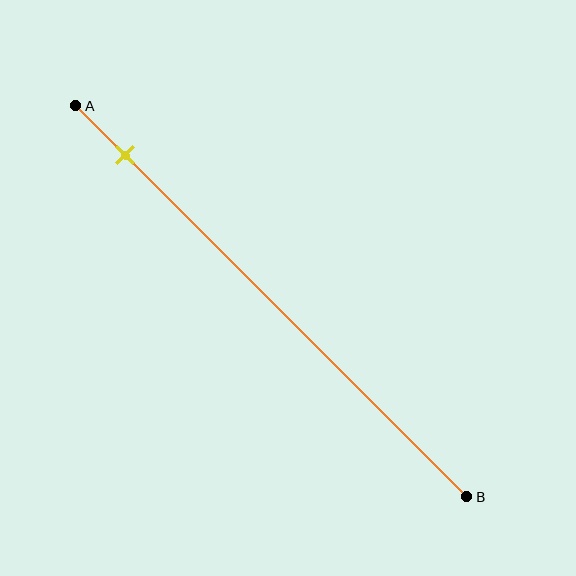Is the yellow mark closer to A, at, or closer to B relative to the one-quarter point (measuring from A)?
The yellow mark is closer to point A than the one-quarter point of segment AB.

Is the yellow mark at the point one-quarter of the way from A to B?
No, the mark is at about 15% from A, not at the 25% one-quarter point.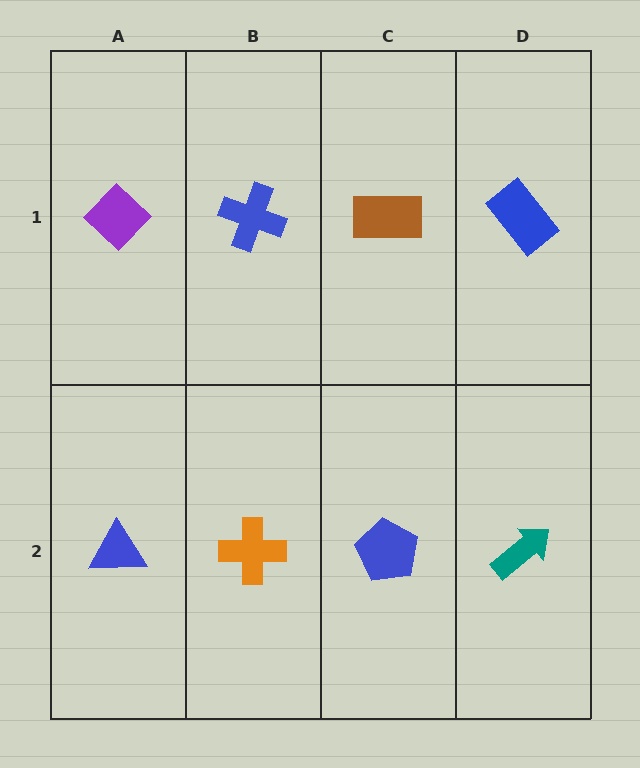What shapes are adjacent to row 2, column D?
A blue rectangle (row 1, column D), a blue pentagon (row 2, column C).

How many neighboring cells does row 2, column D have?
2.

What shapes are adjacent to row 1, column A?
A blue triangle (row 2, column A), a blue cross (row 1, column B).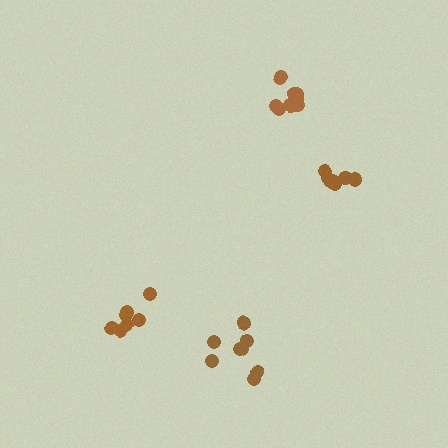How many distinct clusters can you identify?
There are 4 distinct clusters.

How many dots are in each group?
Group 1: 8 dots, Group 2: 7 dots, Group 3: 8 dots, Group 4: 8 dots (31 total).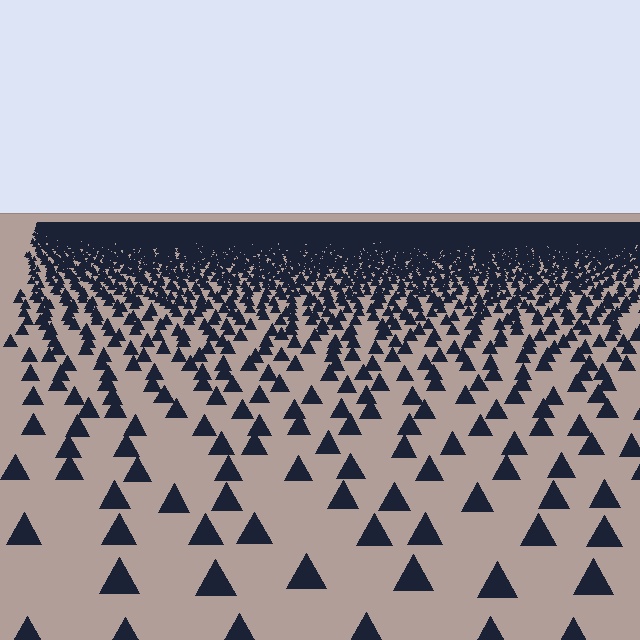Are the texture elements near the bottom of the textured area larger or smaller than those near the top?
Larger. Near the bottom, elements are closer to the viewer and appear at a bigger on-screen size.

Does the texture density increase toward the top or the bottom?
Density increases toward the top.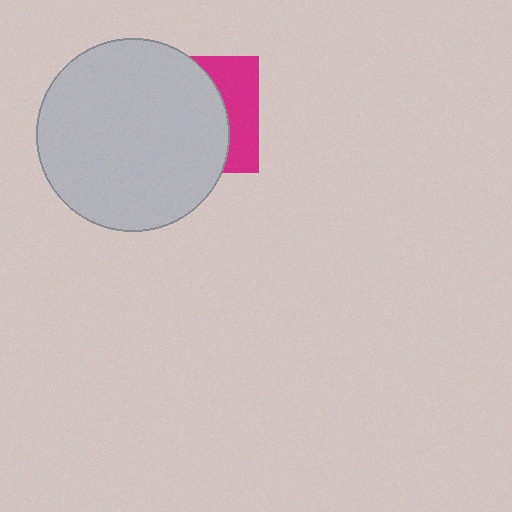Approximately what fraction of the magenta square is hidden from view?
Roughly 67% of the magenta square is hidden behind the light gray circle.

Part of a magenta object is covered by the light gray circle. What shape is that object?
It is a square.